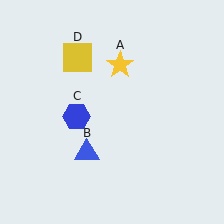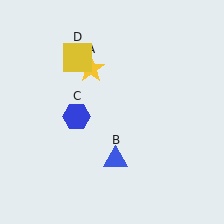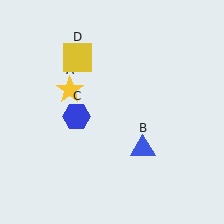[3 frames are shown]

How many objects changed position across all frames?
2 objects changed position: yellow star (object A), blue triangle (object B).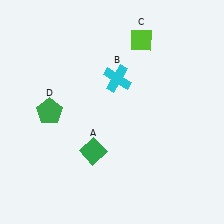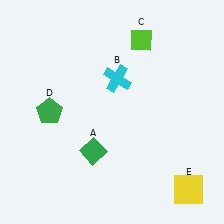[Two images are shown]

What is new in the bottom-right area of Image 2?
A yellow square (E) was added in the bottom-right area of Image 2.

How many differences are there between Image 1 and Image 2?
There is 1 difference between the two images.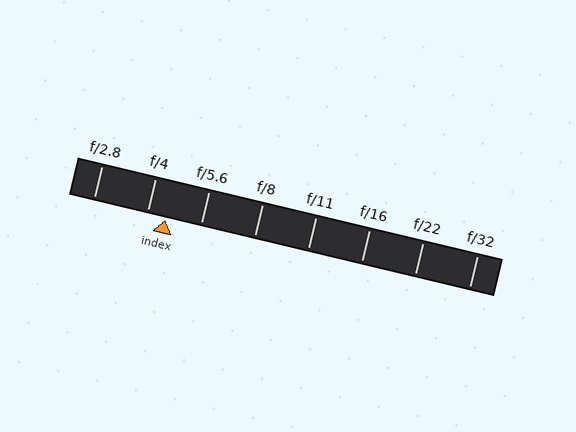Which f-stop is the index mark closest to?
The index mark is closest to f/4.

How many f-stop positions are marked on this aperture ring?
There are 8 f-stop positions marked.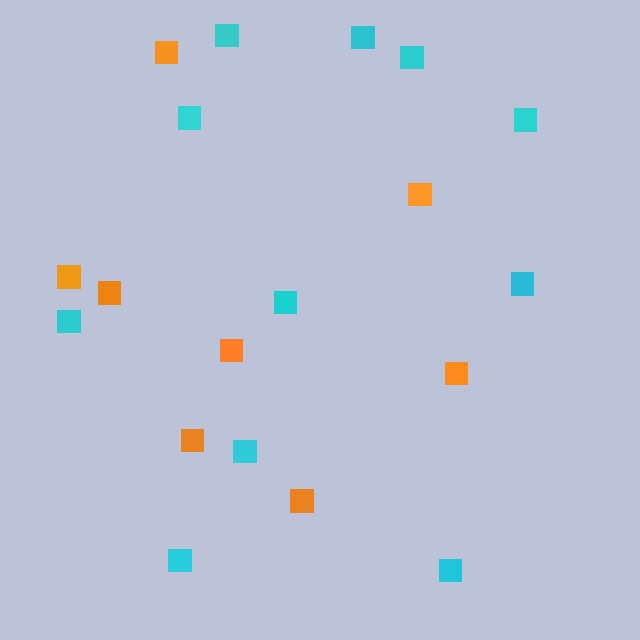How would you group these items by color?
There are 2 groups: one group of orange squares (8) and one group of cyan squares (11).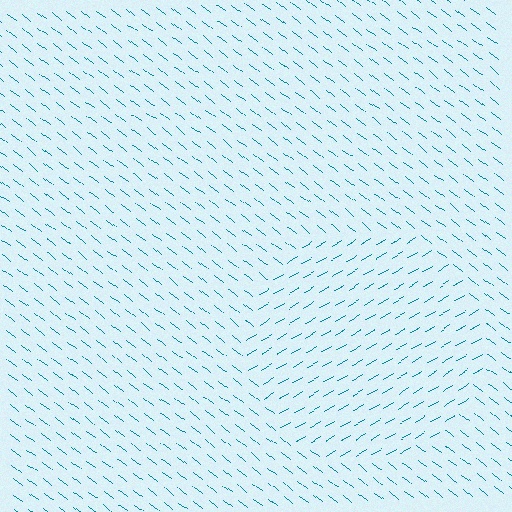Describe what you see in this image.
The image is filled with small teal line segments. A circle region in the image has lines oriented differently from the surrounding lines, creating a visible texture boundary.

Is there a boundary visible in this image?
Yes, there is a texture boundary formed by a change in line orientation.